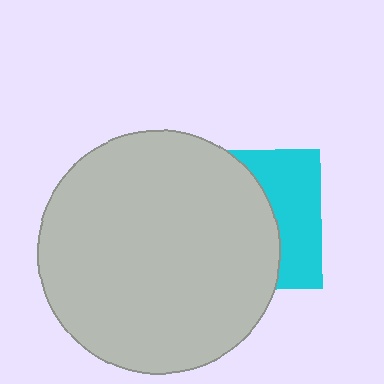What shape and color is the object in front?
The object in front is a light gray circle.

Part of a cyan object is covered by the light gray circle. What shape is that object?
It is a square.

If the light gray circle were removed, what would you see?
You would see the complete cyan square.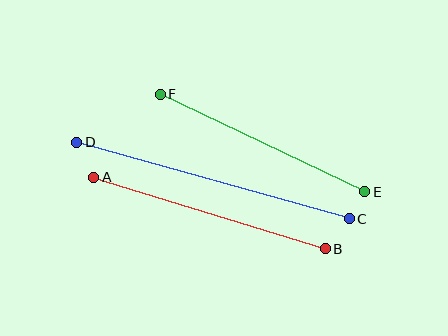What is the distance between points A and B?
The distance is approximately 242 pixels.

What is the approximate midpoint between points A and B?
The midpoint is at approximately (209, 213) pixels.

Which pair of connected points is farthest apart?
Points C and D are farthest apart.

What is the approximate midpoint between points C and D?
The midpoint is at approximately (213, 181) pixels.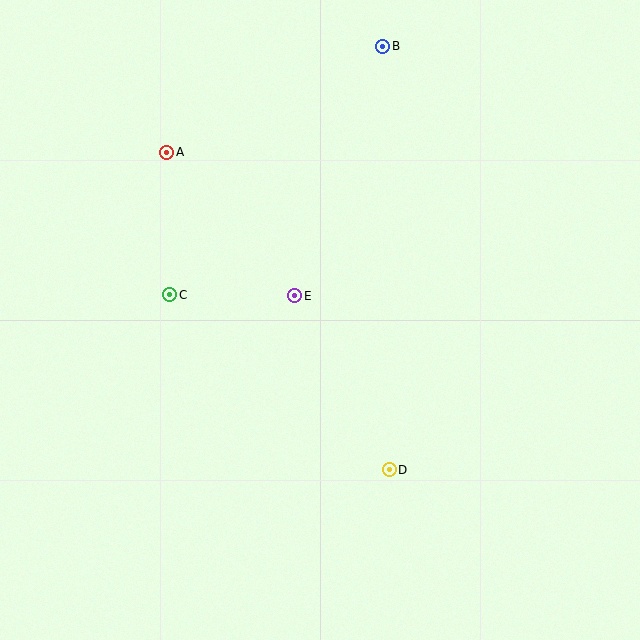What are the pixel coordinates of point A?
Point A is at (167, 152).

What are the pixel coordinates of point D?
Point D is at (389, 470).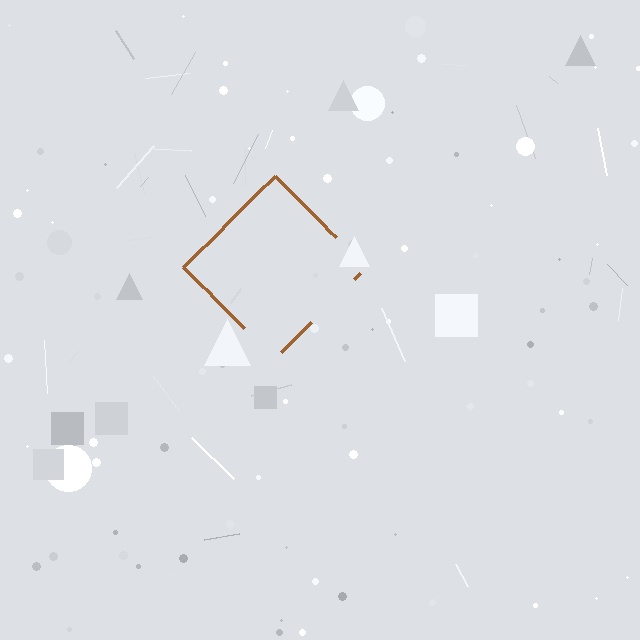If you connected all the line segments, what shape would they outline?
They would outline a diamond.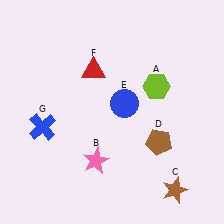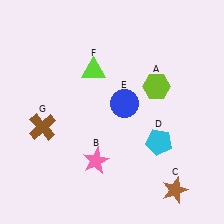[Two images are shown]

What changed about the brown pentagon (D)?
In Image 1, D is brown. In Image 2, it changed to cyan.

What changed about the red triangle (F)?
In Image 1, F is red. In Image 2, it changed to lime.